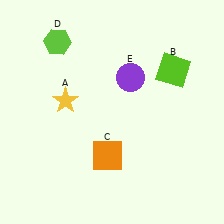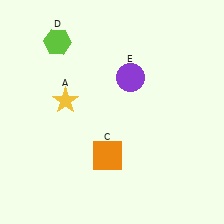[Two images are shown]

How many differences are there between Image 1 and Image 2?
There is 1 difference between the two images.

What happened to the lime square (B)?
The lime square (B) was removed in Image 2. It was in the top-right area of Image 1.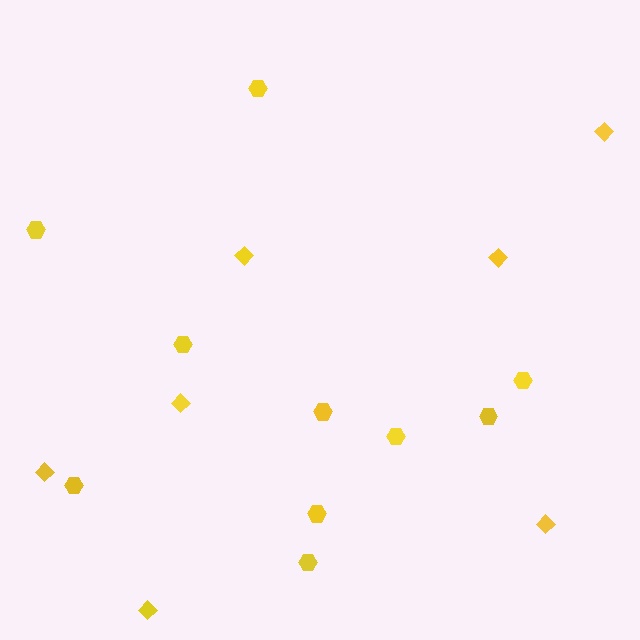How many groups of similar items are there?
There are 2 groups: one group of hexagons (10) and one group of diamonds (7).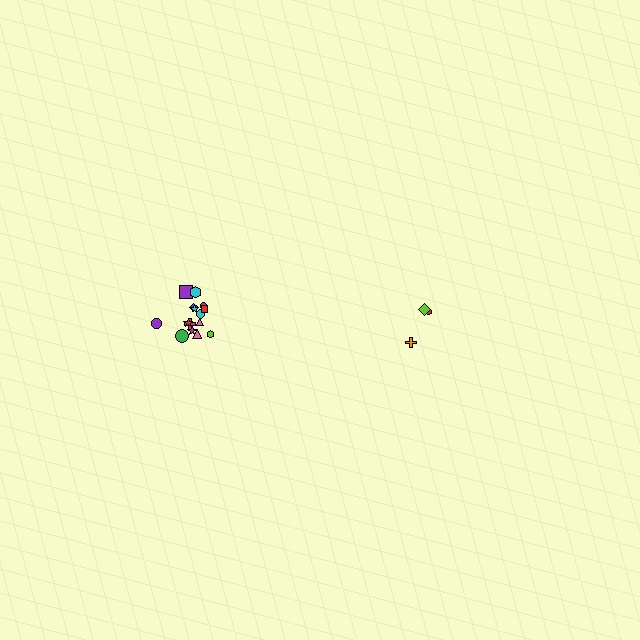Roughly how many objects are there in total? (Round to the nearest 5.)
Roughly 20 objects in total.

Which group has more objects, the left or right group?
The left group.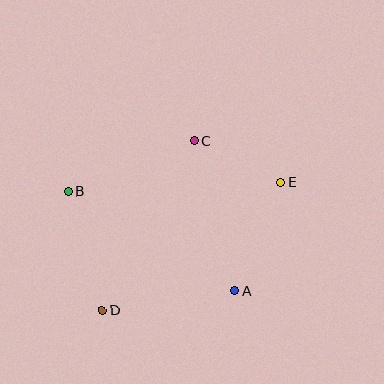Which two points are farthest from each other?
Points D and E are farthest from each other.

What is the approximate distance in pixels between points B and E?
The distance between B and E is approximately 212 pixels.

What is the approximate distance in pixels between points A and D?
The distance between A and D is approximately 134 pixels.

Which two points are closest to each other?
Points C and E are closest to each other.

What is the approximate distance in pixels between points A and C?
The distance between A and C is approximately 155 pixels.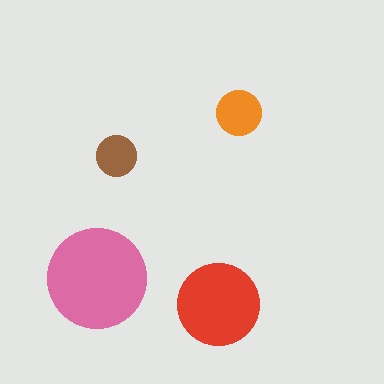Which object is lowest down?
The red circle is bottommost.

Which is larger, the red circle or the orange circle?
The red one.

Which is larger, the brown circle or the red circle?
The red one.